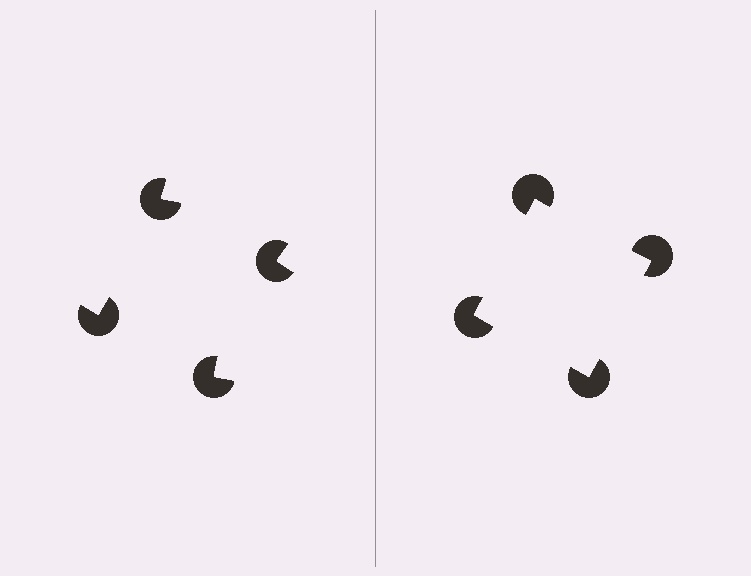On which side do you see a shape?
An illusory square appears on the right side. On the left side the wedge cuts are rotated, so no coherent shape forms.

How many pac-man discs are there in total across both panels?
8 — 4 on each side.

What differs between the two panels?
The pac-man discs are positioned identically on both sides; only the wedge orientations differ. On the right they align to a square; on the left they are misaligned.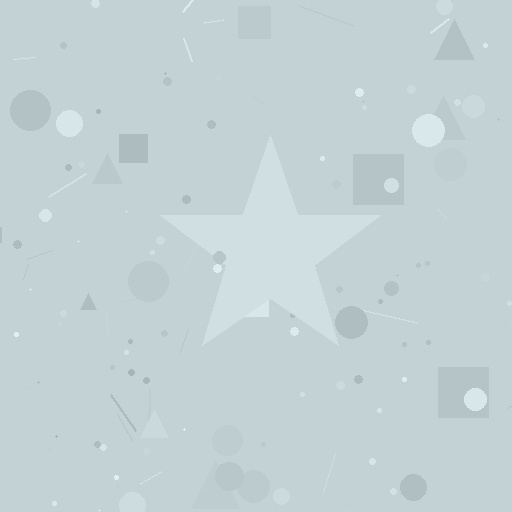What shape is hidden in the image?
A star is hidden in the image.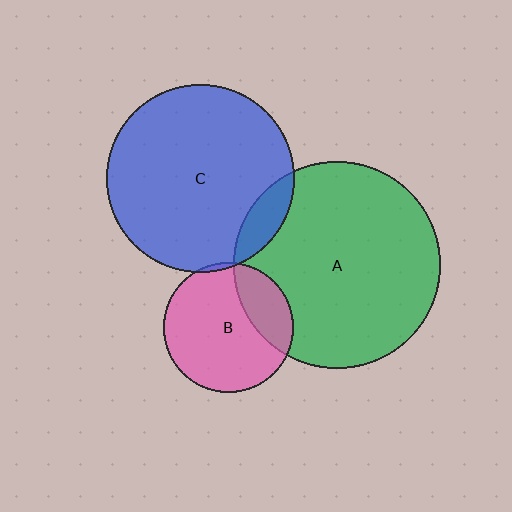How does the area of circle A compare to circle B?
Approximately 2.5 times.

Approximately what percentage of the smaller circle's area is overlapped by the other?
Approximately 10%.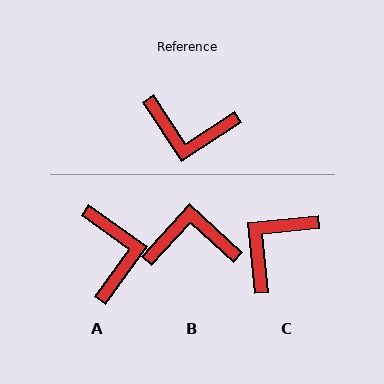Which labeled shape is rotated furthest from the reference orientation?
B, about 166 degrees away.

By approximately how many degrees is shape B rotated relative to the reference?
Approximately 166 degrees clockwise.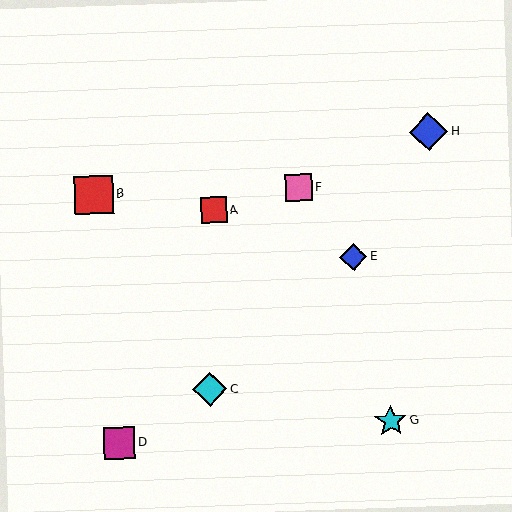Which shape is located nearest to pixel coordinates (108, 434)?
The magenta square (labeled D) at (119, 443) is nearest to that location.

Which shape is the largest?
The red square (labeled B) is the largest.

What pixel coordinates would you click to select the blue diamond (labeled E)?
Click at (353, 257) to select the blue diamond E.